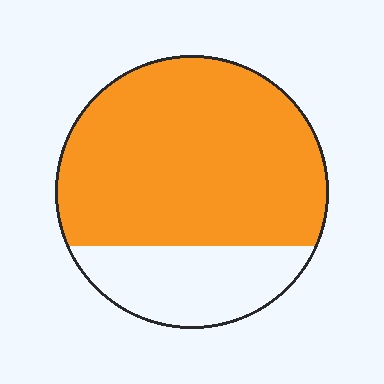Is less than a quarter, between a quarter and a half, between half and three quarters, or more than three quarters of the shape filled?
Between half and three quarters.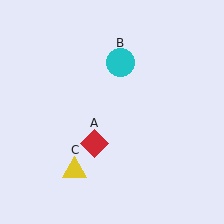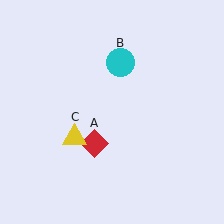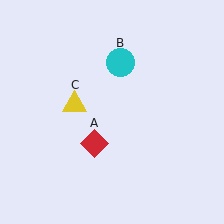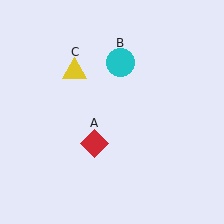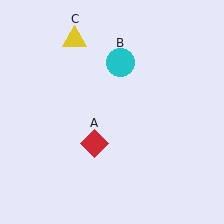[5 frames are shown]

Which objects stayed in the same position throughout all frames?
Red diamond (object A) and cyan circle (object B) remained stationary.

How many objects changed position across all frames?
1 object changed position: yellow triangle (object C).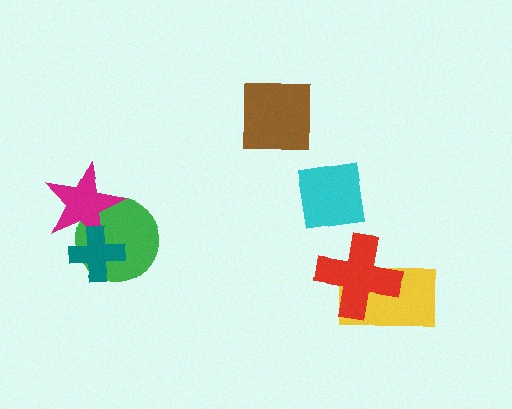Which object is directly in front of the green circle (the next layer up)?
The magenta star is directly in front of the green circle.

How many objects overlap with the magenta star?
2 objects overlap with the magenta star.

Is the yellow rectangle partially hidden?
Yes, it is partially covered by another shape.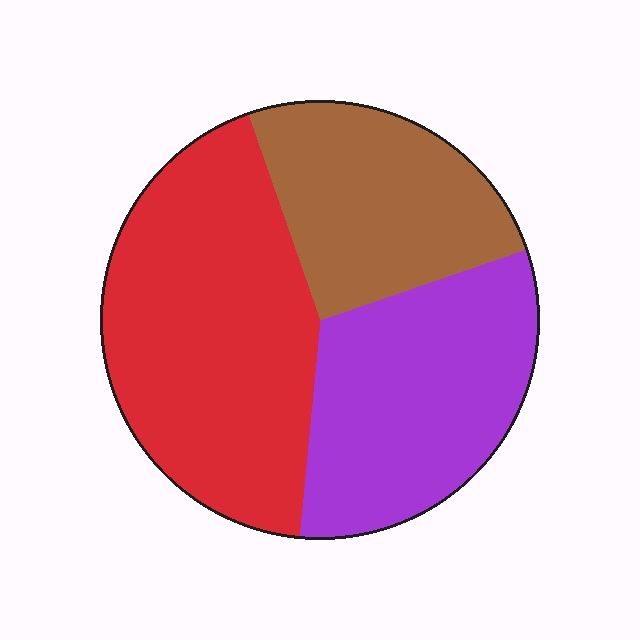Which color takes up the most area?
Red, at roughly 45%.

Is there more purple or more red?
Red.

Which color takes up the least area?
Brown, at roughly 25%.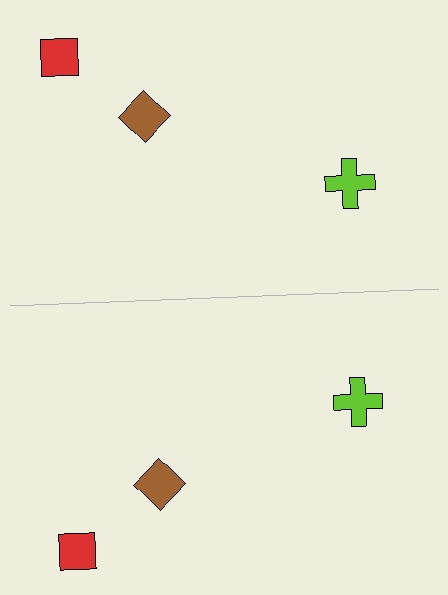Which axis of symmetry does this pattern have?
The pattern has a horizontal axis of symmetry running through the center of the image.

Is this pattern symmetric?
Yes, this pattern has bilateral (reflection) symmetry.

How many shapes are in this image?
There are 6 shapes in this image.